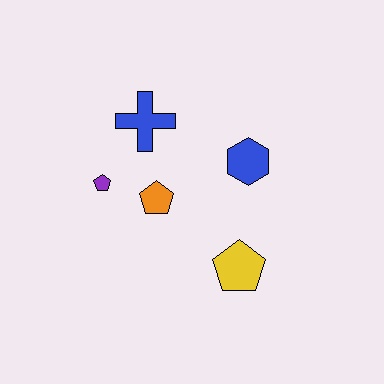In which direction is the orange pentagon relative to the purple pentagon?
The orange pentagon is to the right of the purple pentagon.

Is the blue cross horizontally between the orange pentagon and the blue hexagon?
No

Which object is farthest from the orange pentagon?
The yellow pentagon is farthest from the orange pentagon.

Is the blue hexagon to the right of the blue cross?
Yes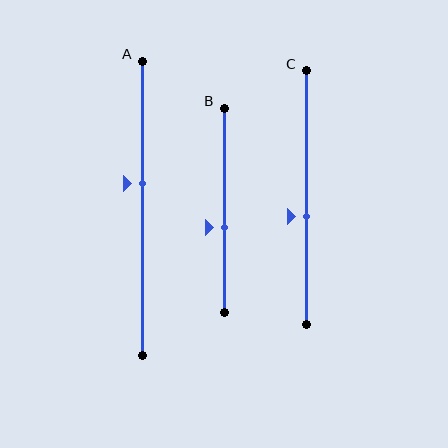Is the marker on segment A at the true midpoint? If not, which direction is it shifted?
No, the marker on segment A is shifted upward by about 9% of the segment length.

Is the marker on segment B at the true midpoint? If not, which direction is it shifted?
No, the marker on segment B is shifted downward by about 9% of the segment length.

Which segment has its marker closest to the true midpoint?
Segment C has its marker closest to the true midpoint.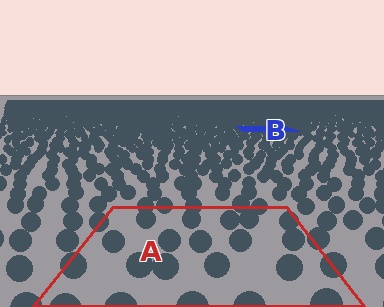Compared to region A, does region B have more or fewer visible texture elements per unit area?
Region B has more texture elements per unit area — they are packed more densely because it is farther away.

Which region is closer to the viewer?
Region A is closer. The texture elements there are larger and more spread out.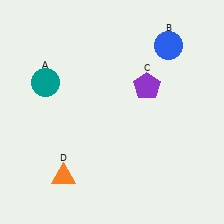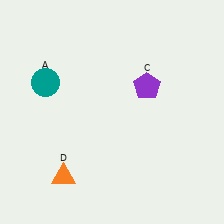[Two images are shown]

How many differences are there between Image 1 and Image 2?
There is 1 difference between the two images.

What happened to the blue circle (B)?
The blue circle (B) was removed in Image 2. It was in the top-right area of Image 1.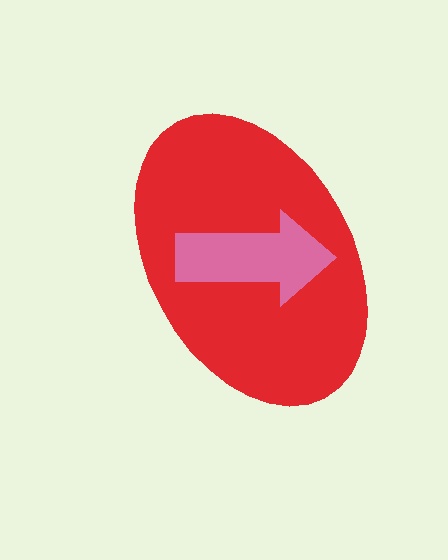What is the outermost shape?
The red ellipse.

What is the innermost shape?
The pink arrow.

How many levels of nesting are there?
2.